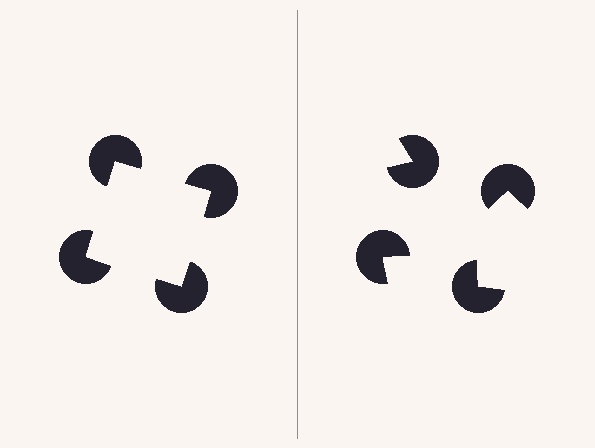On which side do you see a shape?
An illusory square appears on the left side. On the right side the wedge cuts are rotated, so no coherent shape forms.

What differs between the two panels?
The pac-man discs are positioned identically on both sides; only the wedge orientations differ. On the left they align to a square; on the right they are misaligned.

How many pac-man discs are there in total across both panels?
8 — 4 on each side.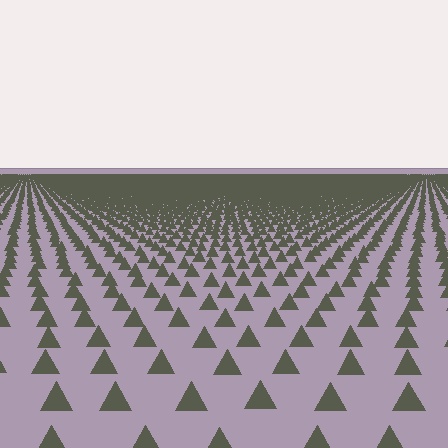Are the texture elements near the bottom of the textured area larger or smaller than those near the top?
Larger. Near the bottom, elements are closer to the viewer and appear at a bigger on-screen size.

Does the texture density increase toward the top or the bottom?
Density increases toward the top.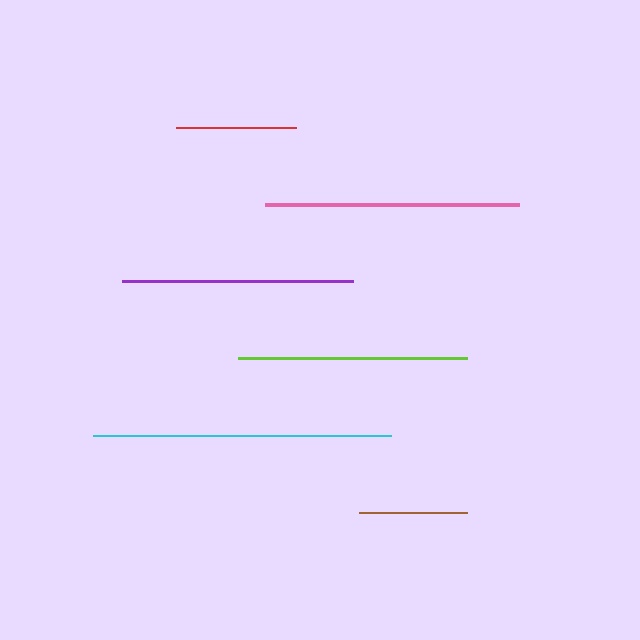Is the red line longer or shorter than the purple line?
The purple line is longer than the red line.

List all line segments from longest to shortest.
From longest to shortest: cyan, pink, purple, lime, red, brown.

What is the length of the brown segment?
The brown segment is approximately 107 pixels long.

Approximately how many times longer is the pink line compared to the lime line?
The pink line is approximately 1.1 times the length of the lime line.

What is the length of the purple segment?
The purple segment is approximately 231 pixels long.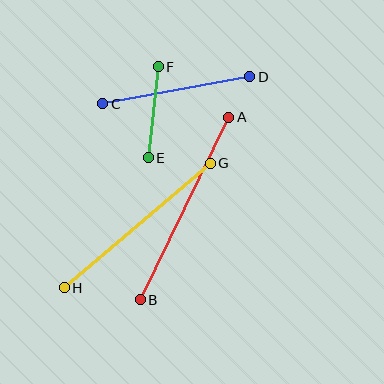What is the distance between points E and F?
The distance is approximately 92 pixels.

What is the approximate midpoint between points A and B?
The midpoint is at approximately (185, 208) pixels.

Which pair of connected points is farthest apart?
Points A and B are farthest apart.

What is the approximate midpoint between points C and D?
The midpoint is at approximately (176, 90) pixels.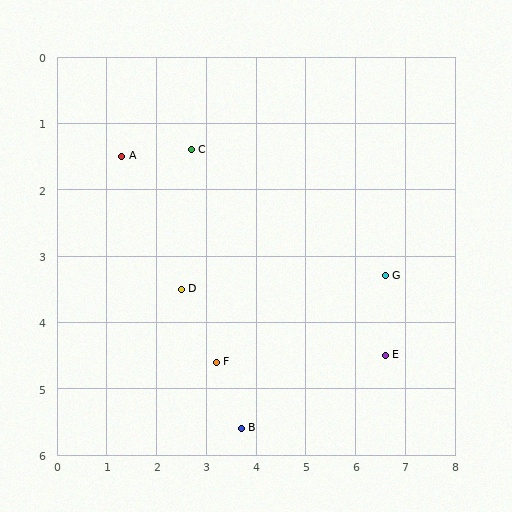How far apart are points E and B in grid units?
Points E and B are about 3.1 grid units apart.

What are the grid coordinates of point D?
Point D is at approximately (2.5, 3.5).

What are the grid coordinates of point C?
Point C is at approximately (2.7, 1.4).